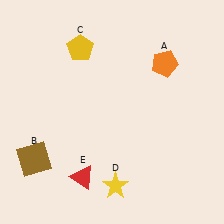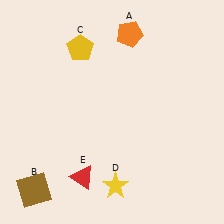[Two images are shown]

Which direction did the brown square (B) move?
The brown square (B) moved down.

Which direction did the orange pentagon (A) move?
The orange pentagon (A) moved left.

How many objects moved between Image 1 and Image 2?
2 objects moved between the two images.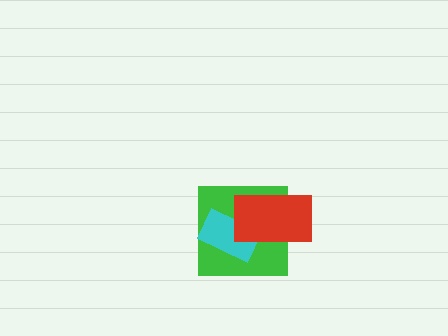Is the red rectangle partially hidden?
No, no other shape covers it.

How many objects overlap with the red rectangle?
2 objects overlap with the red rectangle.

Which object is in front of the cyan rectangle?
The red rectangle is in front of the cyan rectangle.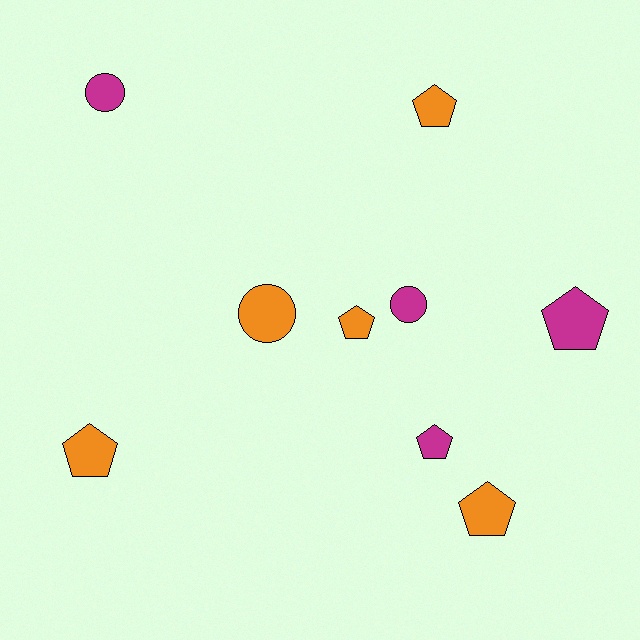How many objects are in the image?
There are 9 objects.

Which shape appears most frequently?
Pentagon, with 6 objects.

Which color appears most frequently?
Orange, with 5 objects.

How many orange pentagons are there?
There are 4 orange pentagons.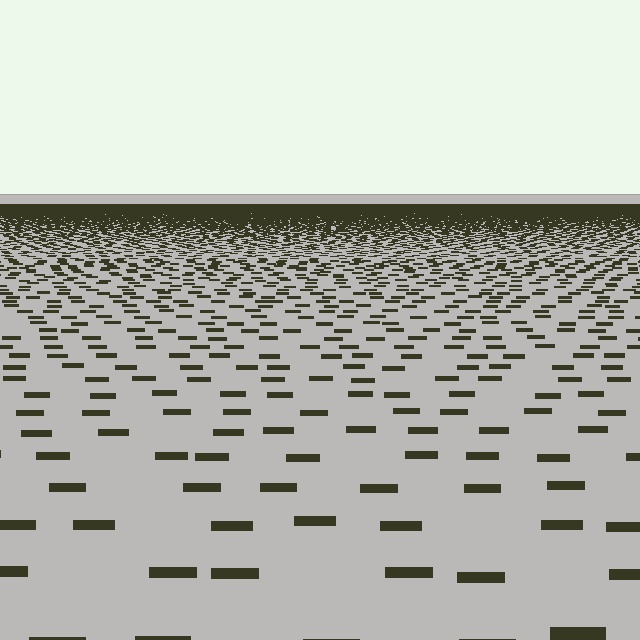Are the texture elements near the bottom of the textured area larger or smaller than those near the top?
Larger. Near the bottom, elements are closer to the viewer and appear at a bigger on-screen size.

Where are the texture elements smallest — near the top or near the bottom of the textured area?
Near the top.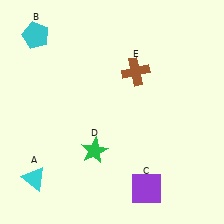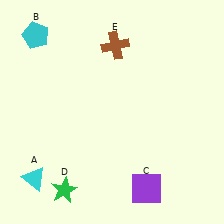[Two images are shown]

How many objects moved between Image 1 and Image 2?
2 objects moved between the two images.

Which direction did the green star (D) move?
The green star (D) moved down.